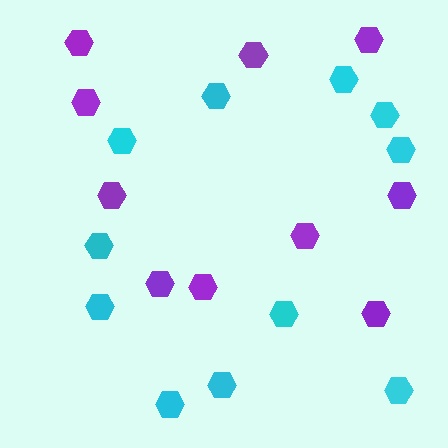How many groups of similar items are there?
There are 2 groups: one group of purple hexagons (10) and one group of cyan hexagons (11).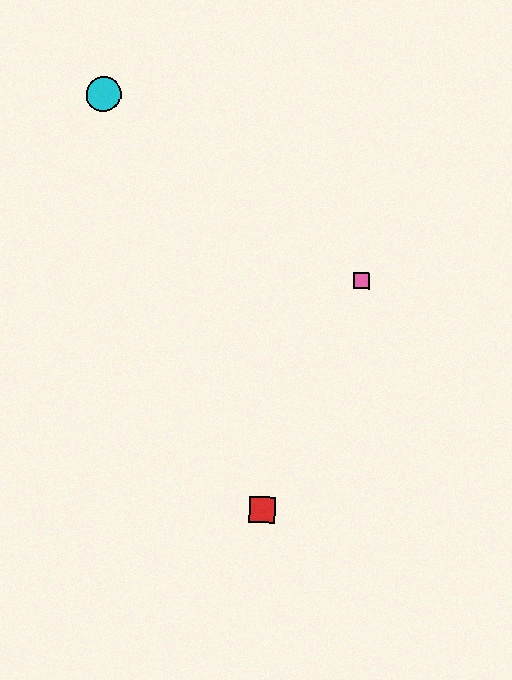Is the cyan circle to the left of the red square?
Yes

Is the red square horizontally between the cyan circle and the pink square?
Yes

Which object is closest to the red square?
The pink square is closest to the red square.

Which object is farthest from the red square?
The cyan circle is farthest from the red square.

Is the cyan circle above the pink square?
Yes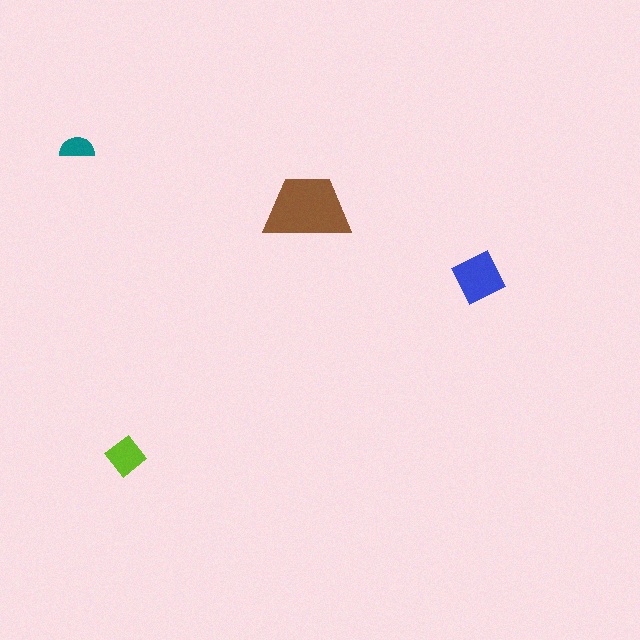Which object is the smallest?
The teal semicircle.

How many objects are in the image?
There are 4 objects in the image.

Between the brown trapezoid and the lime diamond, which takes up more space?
The brown trapezoid.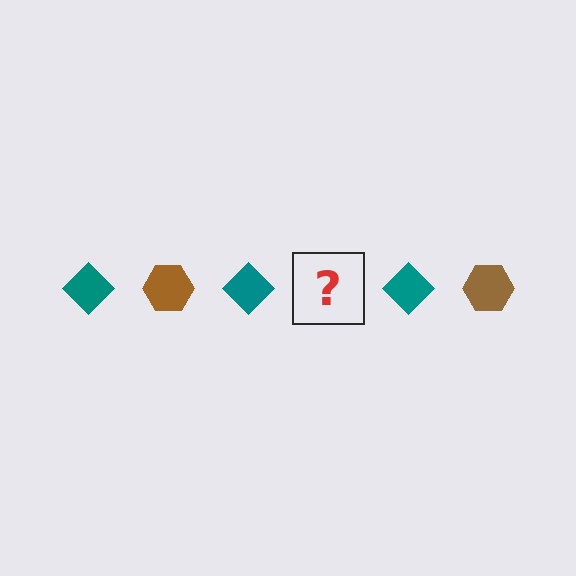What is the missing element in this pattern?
The missing element is a brown hexagon.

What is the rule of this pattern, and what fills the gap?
The rule is that the pattern alternates between teal diamond and brown hexagon. The gap should be filled with a brown hexagon.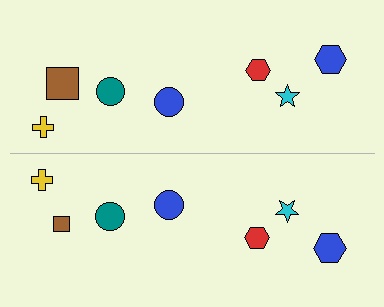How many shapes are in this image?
There are 14 shapes in this image.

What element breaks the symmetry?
The brown square on the bottom side has a different size than its mirror counterpart.